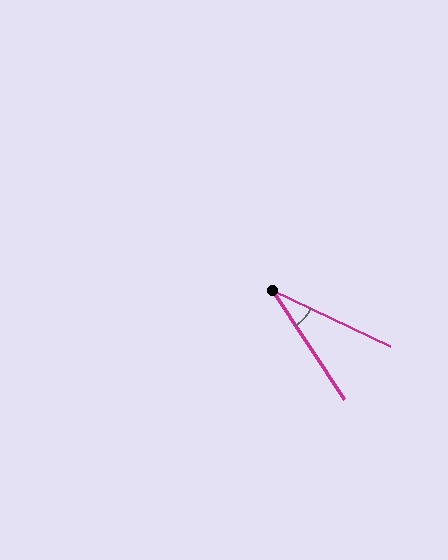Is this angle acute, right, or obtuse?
It is acute.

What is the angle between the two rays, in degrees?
Approximately 31 degrees.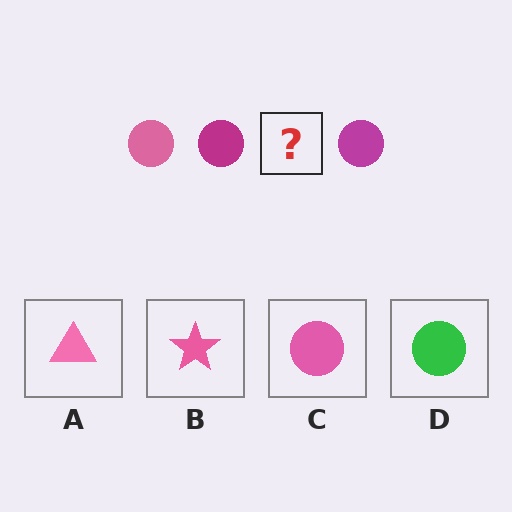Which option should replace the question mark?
Option C.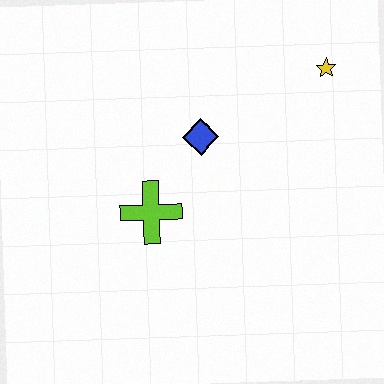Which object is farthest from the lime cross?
The yellow star is farthest from the lime cross.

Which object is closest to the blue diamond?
The lime cross is closest to the blue diamond.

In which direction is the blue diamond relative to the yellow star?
The blue diamond is to the left of the yellow star.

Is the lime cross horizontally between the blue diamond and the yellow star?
No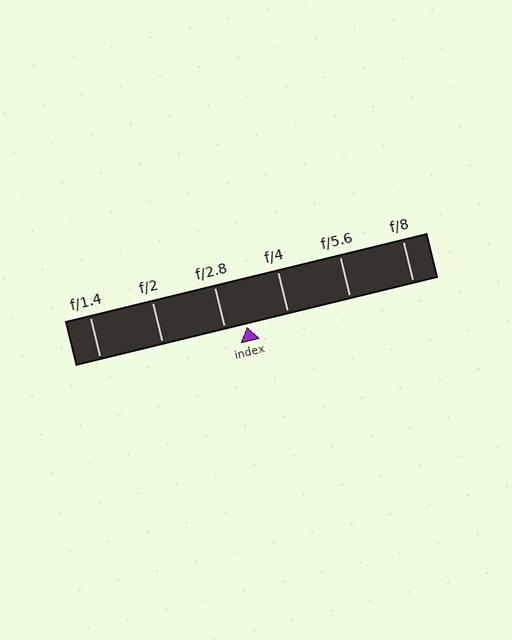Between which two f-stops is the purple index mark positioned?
The index mark is between f/2.8 and f/4.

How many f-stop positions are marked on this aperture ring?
There are 6 f-stop positions marked.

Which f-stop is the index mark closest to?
The index mark is closest to f/2.8.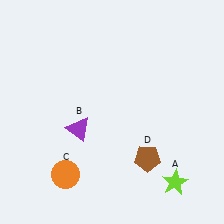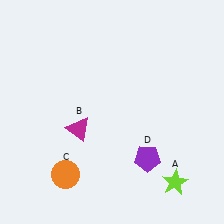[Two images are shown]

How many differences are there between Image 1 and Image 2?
There are 2 differences between the two images.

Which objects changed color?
B changed from purple to magenta. D changed from brown to purple.